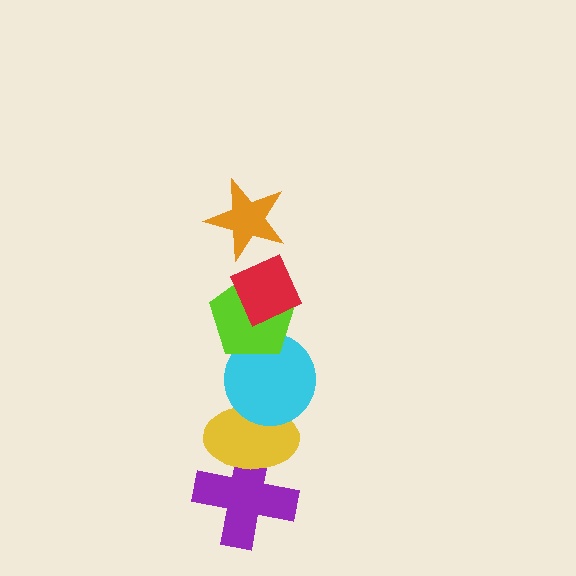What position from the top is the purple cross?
The purple cross is 6th from the top.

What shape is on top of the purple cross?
The yellow ellipse is on top of the purple cross.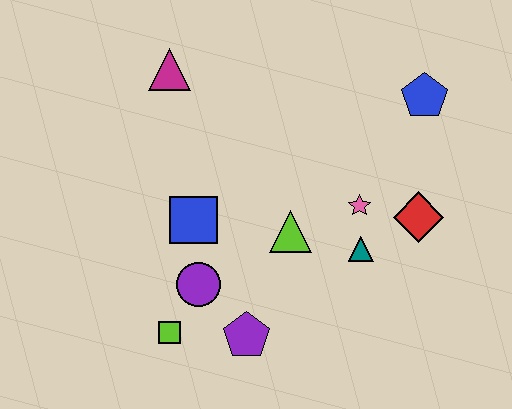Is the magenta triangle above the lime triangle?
Yes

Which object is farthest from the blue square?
The blue pentagon is farthest from the blue square.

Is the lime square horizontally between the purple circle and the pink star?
No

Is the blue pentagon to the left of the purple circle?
No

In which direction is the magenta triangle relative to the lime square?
The magenta triangle is above the lime square.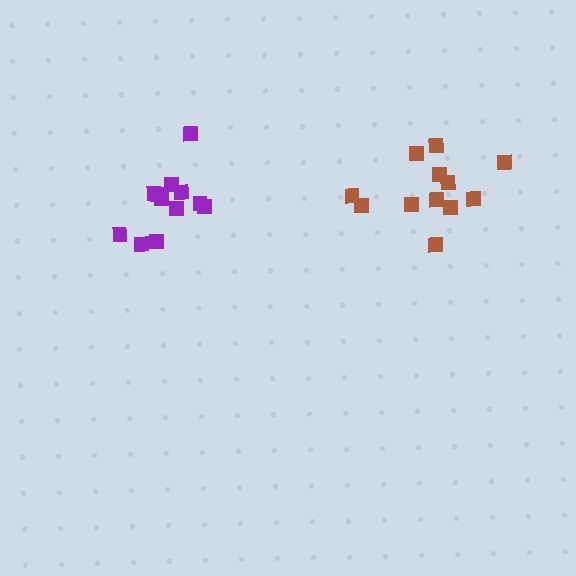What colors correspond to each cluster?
The clusters are colored: purple, brown.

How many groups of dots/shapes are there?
There are 2 groups.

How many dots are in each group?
Group 1: 13 dots, Group 2: 12 dots (25 total).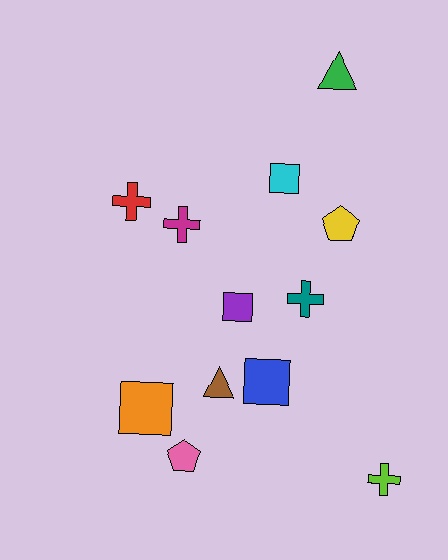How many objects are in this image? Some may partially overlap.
There are 12 objects.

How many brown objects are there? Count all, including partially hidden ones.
There is 1 brown object.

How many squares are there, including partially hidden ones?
There are 4 squares.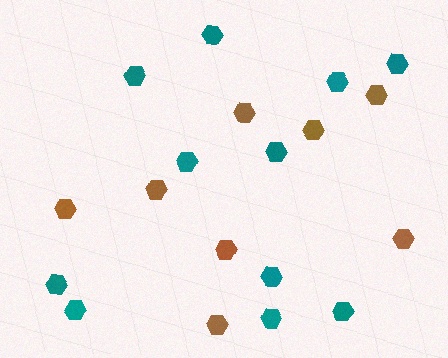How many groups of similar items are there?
There are 2 groups: one group of teal hexagons (11) and one group of brown hexagons (8).